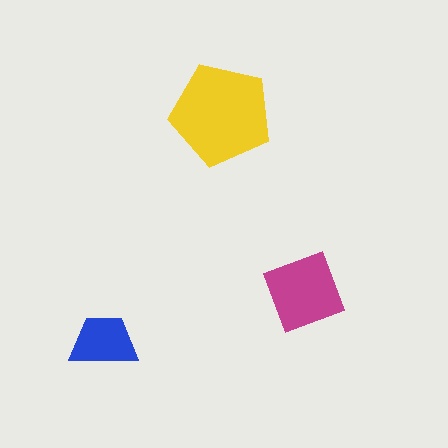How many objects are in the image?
There are 3 objects in the image.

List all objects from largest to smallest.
The yellow pentagon, the magenta square, the blue trapezoid.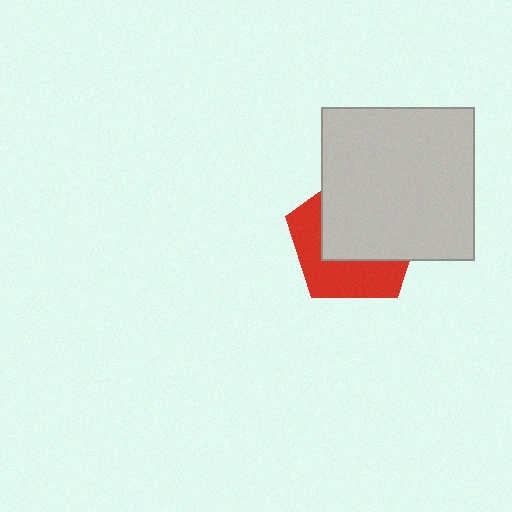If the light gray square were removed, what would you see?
You would see the complete red pentagon.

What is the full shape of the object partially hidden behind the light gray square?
The partially hidden object is a red pentagon.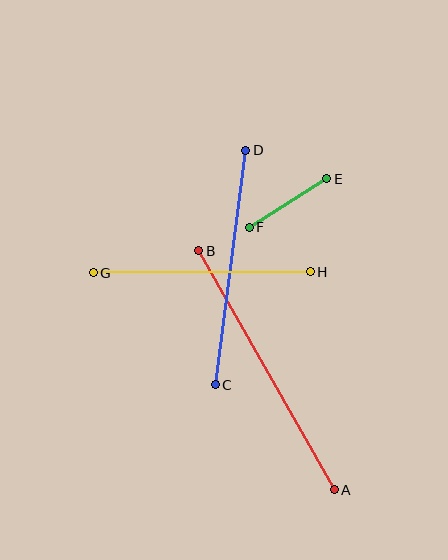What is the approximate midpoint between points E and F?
The midpoint is at approximately (288, 203) pixels.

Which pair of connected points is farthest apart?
Points A and B are farthest apart.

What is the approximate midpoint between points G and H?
The midpoint is at approximately (202, 272) pixels.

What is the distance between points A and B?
The distance is approximately 275 pixels.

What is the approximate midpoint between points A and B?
The midpoint is at approximately (266, 370) pixels.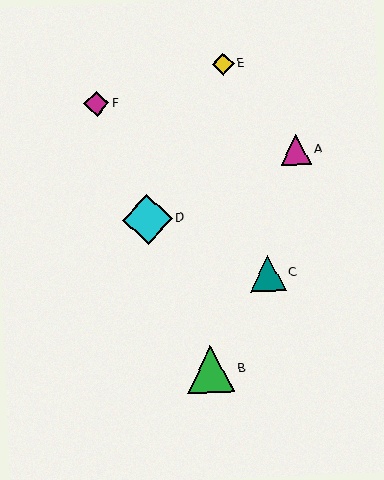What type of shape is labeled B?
Shape B is a green triangle.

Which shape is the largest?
The cyan diamond (labeled D) is the largest.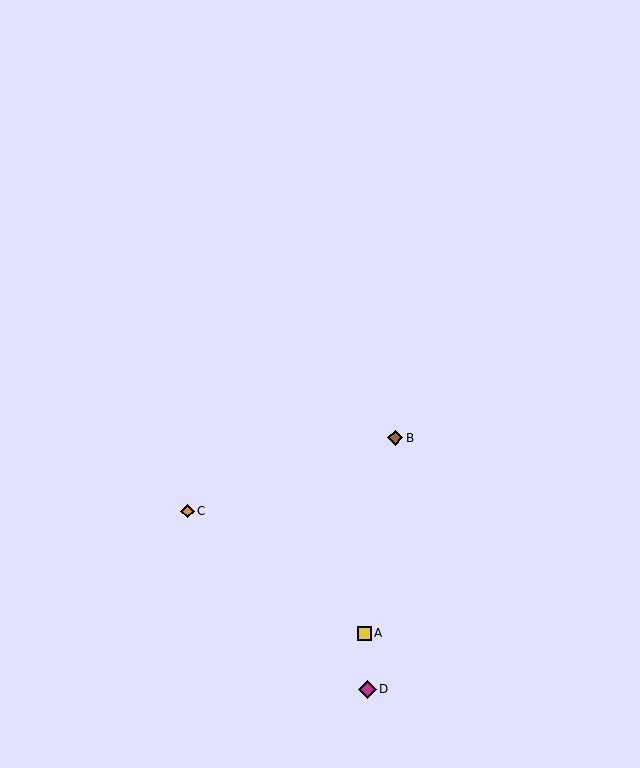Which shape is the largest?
The magenta diamond (labeled D) is the largest.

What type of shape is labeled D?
Shape D is a magenta diamond.